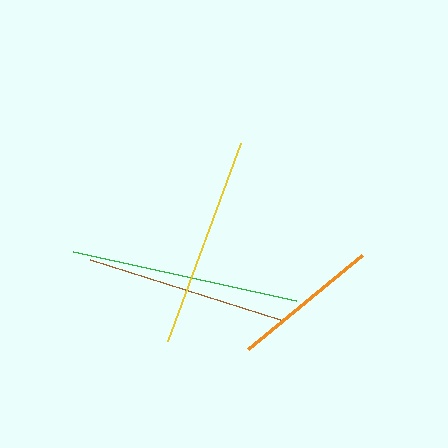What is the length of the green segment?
The green segment is approximately 228 pixels long.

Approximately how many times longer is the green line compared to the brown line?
The green line is approximately 1.1 times the length of the brown line.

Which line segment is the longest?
The green line is the longest at approximately 228 pixels.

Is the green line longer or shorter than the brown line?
The green line is longer than the brown line.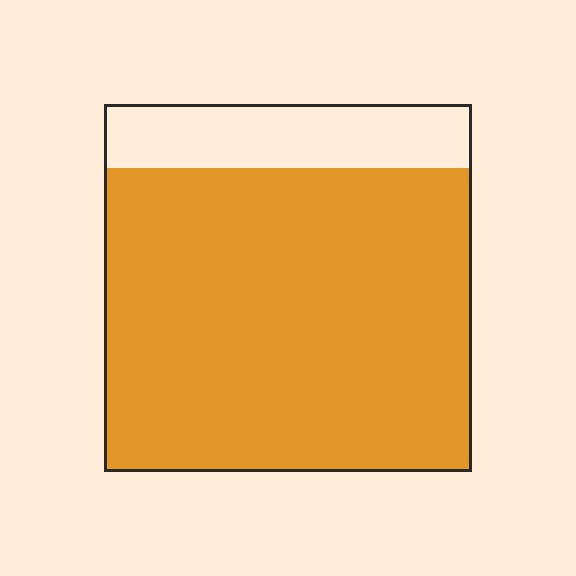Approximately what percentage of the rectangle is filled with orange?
Approximately 85%.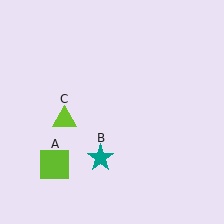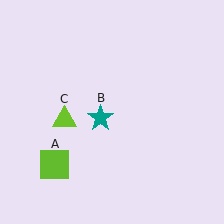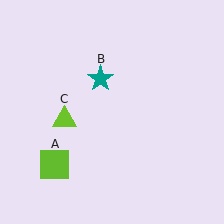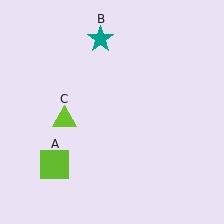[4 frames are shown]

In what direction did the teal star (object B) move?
The teal star (object B) moved up.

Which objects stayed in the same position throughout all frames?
Lime square (object A) and lime triangle (object C) remained stationary.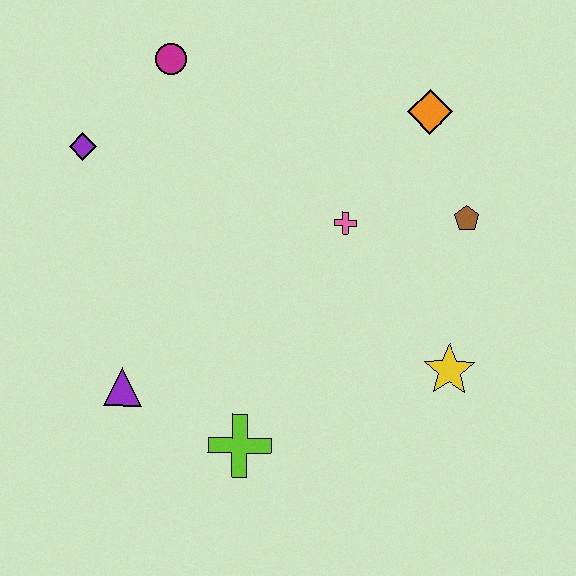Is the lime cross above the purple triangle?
No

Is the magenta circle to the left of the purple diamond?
No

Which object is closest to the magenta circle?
The purple diamond is closest to the magenta circle.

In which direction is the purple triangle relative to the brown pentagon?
The purple triangle is to the left of the brown pentagon.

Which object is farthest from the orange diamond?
The purple triangle is farthest from the orange diamond.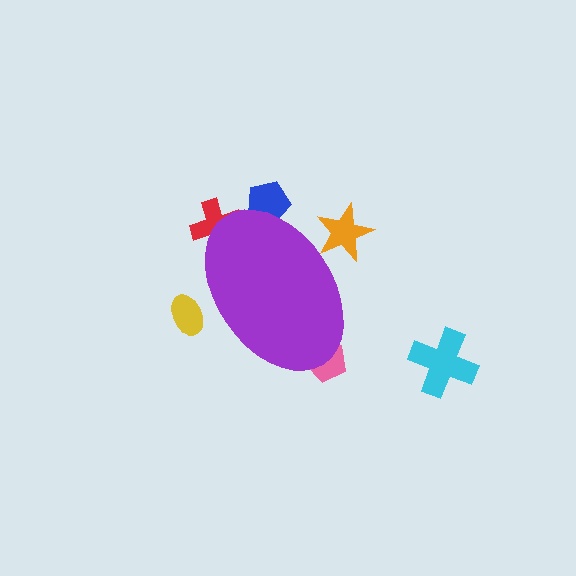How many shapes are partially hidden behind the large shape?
5 shapes are partially hidden.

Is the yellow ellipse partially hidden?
Yes, the yellow ellipse is partially hidden behind the purple ellipse.